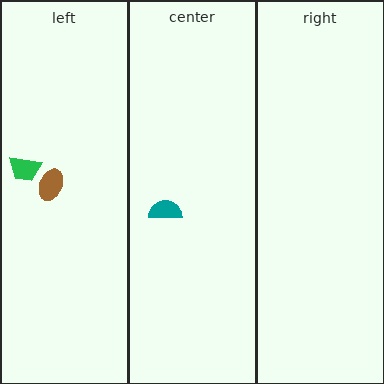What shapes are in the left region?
The green trapezoid, the brown ellipse.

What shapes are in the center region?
The teal semicircle.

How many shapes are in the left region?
2.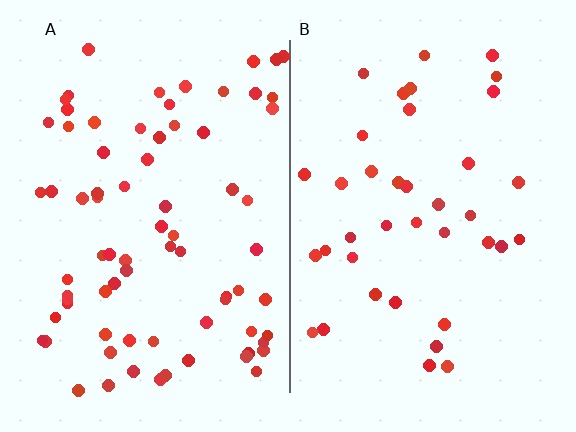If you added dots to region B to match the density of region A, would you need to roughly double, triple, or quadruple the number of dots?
Approximately double.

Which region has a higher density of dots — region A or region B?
A (the left).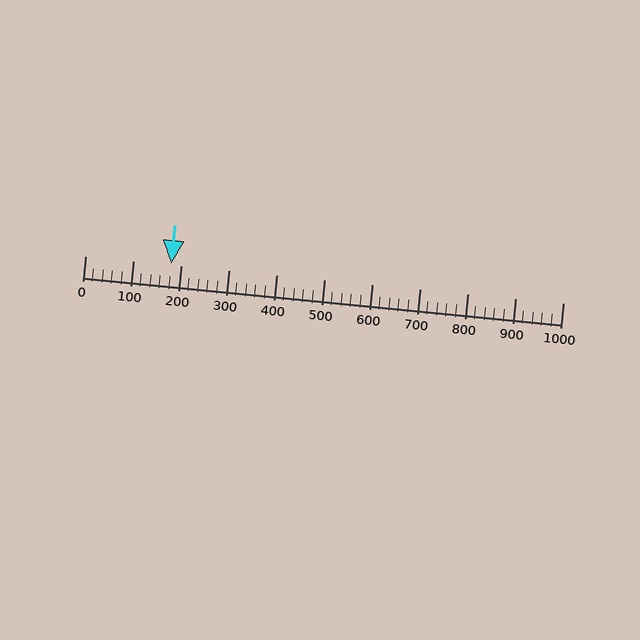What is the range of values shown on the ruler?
The ruler shows values from 0 to 1000.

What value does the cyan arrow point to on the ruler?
The cyan arrow points to approximately 180.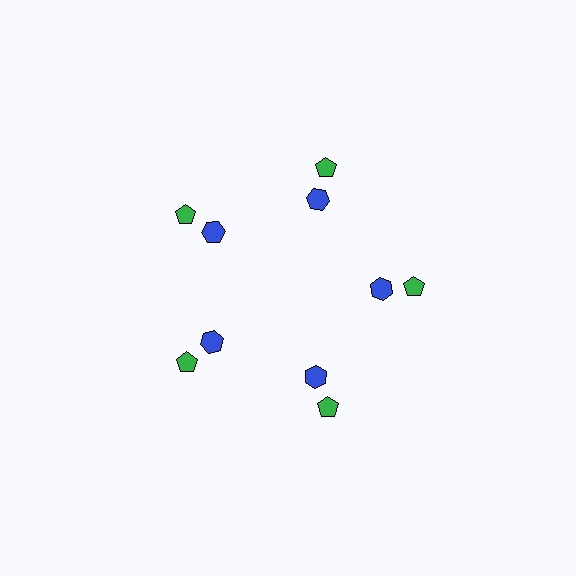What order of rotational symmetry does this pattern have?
This pattern has 5-fold rotational symmetry.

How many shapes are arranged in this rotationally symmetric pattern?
There are 10 shapes, arranged in 5 groups of 2.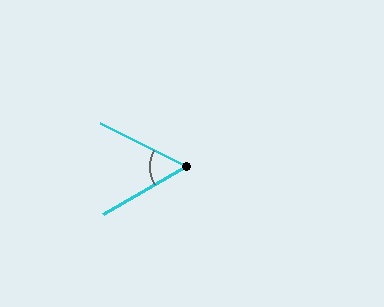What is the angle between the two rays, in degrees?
Approximately 57 degrees.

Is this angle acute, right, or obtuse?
It is acute.